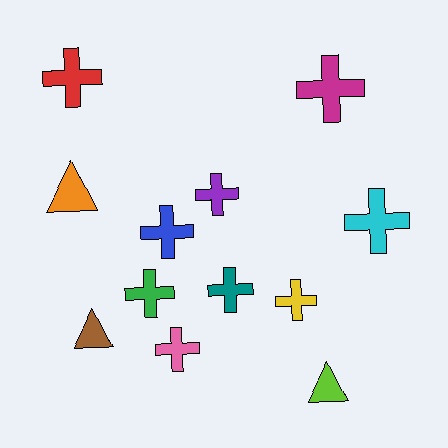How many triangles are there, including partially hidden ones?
There are 3 triangles.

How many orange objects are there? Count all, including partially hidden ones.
There is 1 orange object.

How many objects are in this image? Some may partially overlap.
There are 12 objects.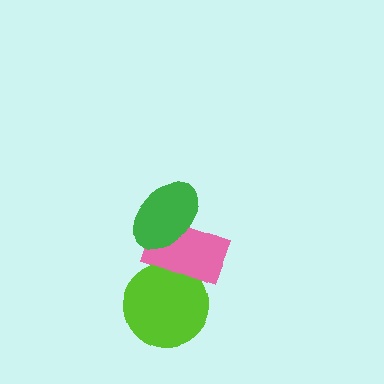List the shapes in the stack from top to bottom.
From top to bottom: the green ellipse, the pink rectangle, the lime circle.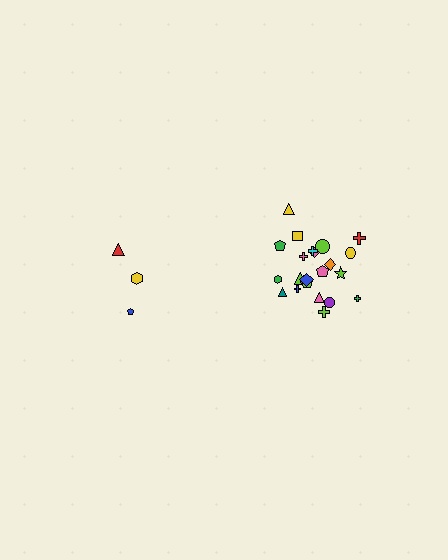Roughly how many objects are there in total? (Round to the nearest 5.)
Roughly 30 objects in total.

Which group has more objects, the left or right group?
The right group.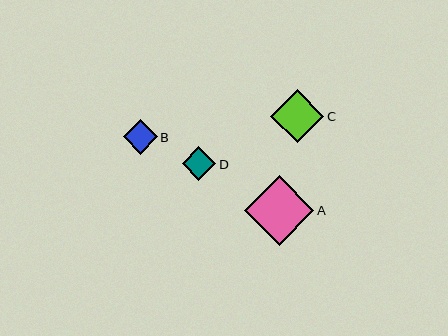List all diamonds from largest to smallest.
From largest to smallest: A, C, B, D.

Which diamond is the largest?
Diamond A is the largest with a size of approximately 69 pixels.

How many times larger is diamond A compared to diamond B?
Diamond A is approximately 2.0 times the size of diamond B.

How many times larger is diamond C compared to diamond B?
Diamond C is approximately 1.5 times the size of diamond B.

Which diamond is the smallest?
Diamond D is the smallest with a size of approximately 34 pixels.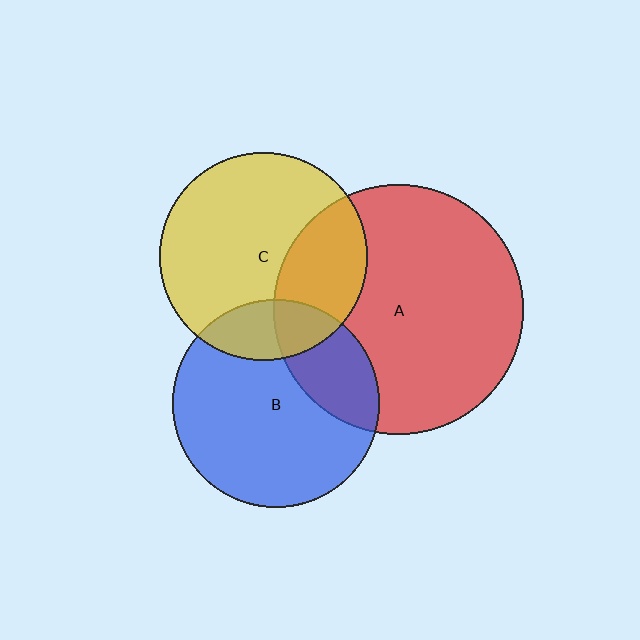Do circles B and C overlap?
Yes.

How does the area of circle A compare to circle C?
Approximately 1.4 times.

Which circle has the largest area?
Circle A (red).